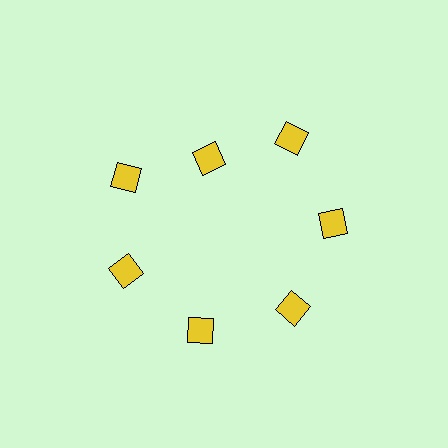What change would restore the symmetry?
The symmetry would be restored by moving it outward, back onto the ring so that all 7 diamonds sit at equal angles and equal distance from the center.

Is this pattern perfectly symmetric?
No. The 7 yellow diamonds are arranged in a ring, but one element near the 12 o'clock position is pulled inward toward the center, breaking the 7-fold rotational symmetry.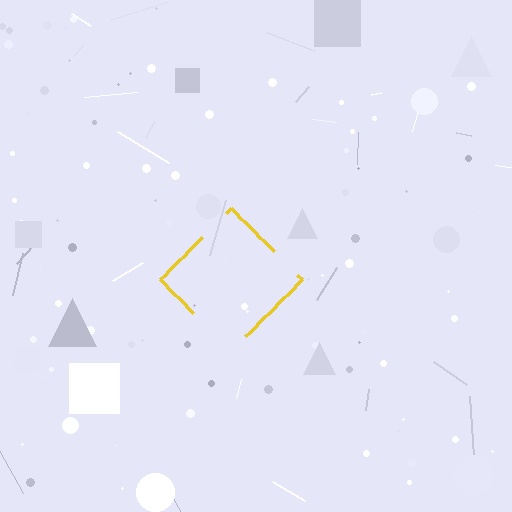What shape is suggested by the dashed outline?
The dashed outline suggests a diamond.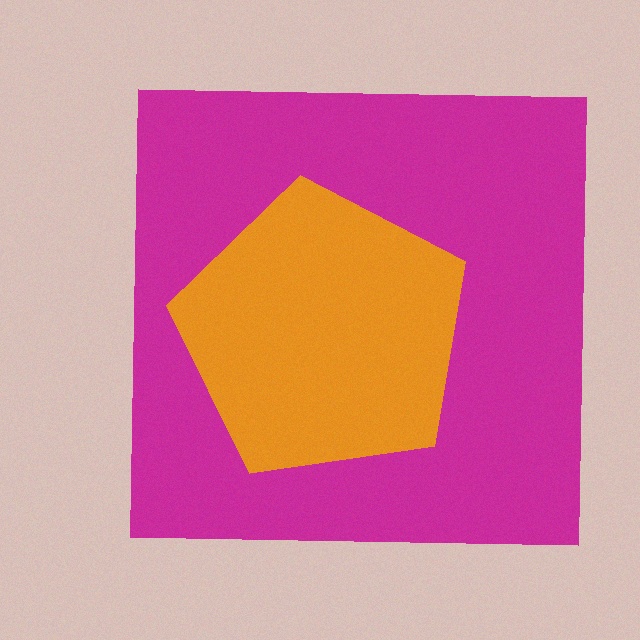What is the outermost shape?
The magenta square.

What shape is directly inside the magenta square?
The orange pentagon.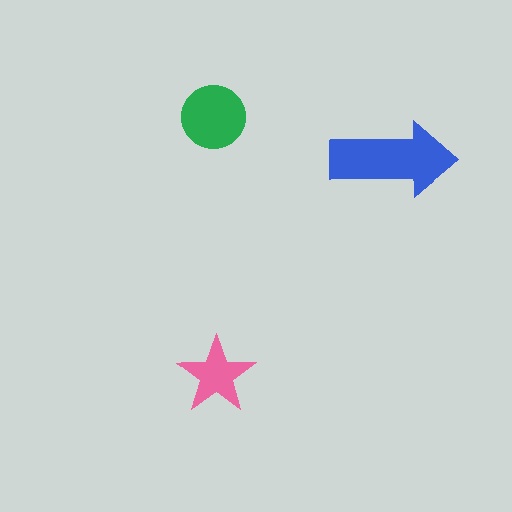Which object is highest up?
The green circle is topmost.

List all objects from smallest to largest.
The pink star, the green circle, the blue arrow.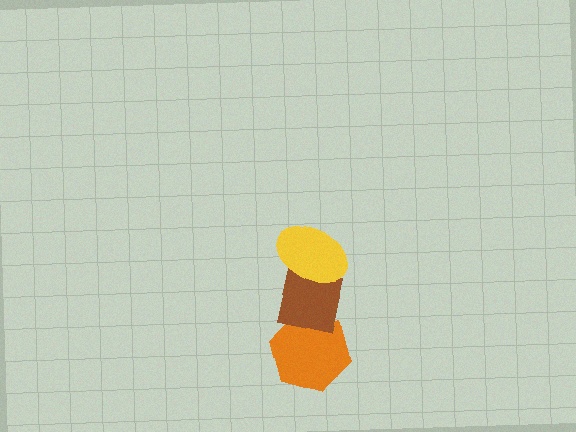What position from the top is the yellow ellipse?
The yellow ellipse is 1st from the top.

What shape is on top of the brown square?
The yellow ellipse is on top of the brown square.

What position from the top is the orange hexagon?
The orange hexagon is 3rd from the top.